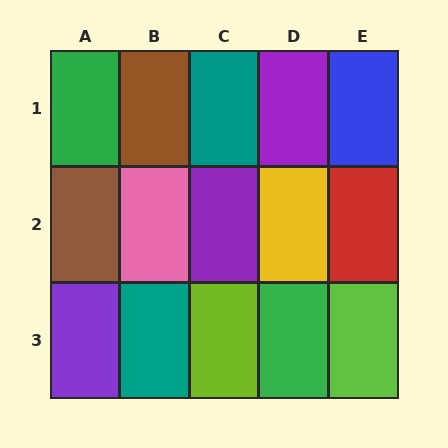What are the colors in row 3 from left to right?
Purple, teal, lime, green, lime.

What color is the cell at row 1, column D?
Purple.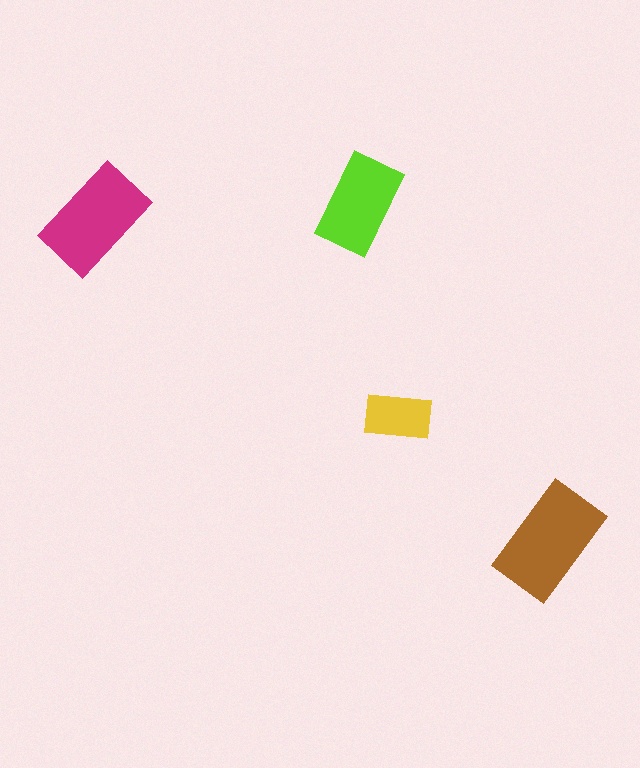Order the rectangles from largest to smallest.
the brown one, the magenta one, the lime one, the yellow one.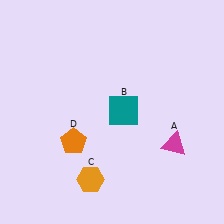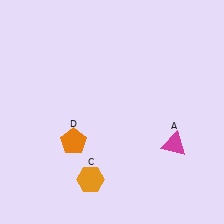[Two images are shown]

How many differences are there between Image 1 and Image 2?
There is 1 difference between the two images.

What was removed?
The teal square (B) was removed in Image 2.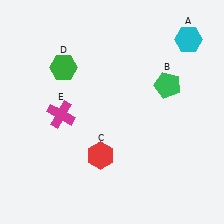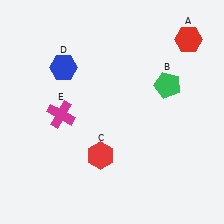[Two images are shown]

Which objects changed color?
A changed from cyan to red. D changed from green to blue.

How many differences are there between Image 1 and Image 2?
There are 2 differences between the two images.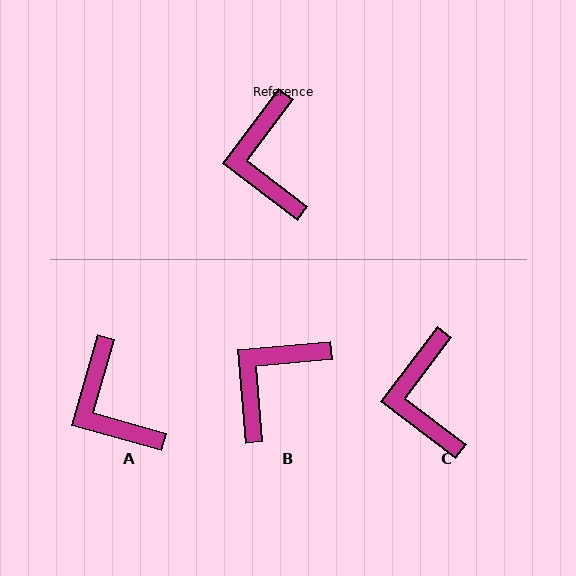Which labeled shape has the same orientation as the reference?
C.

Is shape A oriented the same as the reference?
No, it is off by about 21 degrees.